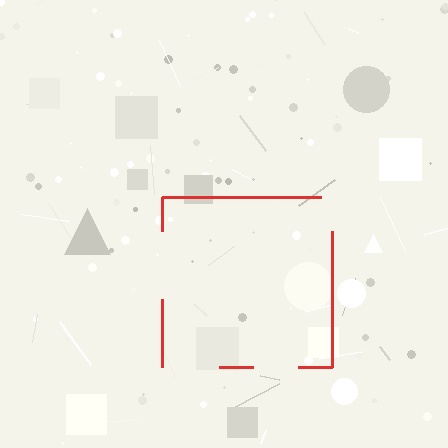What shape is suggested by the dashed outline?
The dashed outline suggests a square.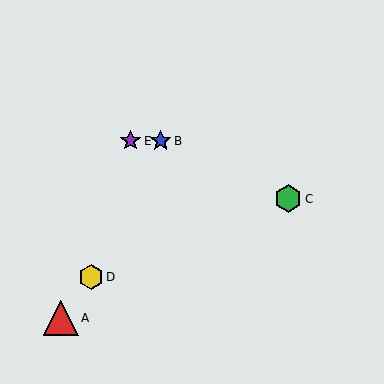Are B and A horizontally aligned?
No, B is at y≈141 and A is at y≈318.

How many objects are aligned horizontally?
2 objects (B, E) are aligned horizontally.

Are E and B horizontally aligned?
Yes, both are at y≈141.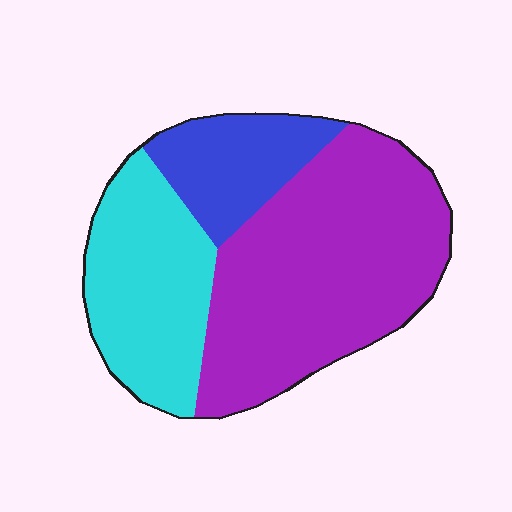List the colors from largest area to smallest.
From largest to smallest: purple, cyan, blue.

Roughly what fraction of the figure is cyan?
Cyan covers about 30% of the figure.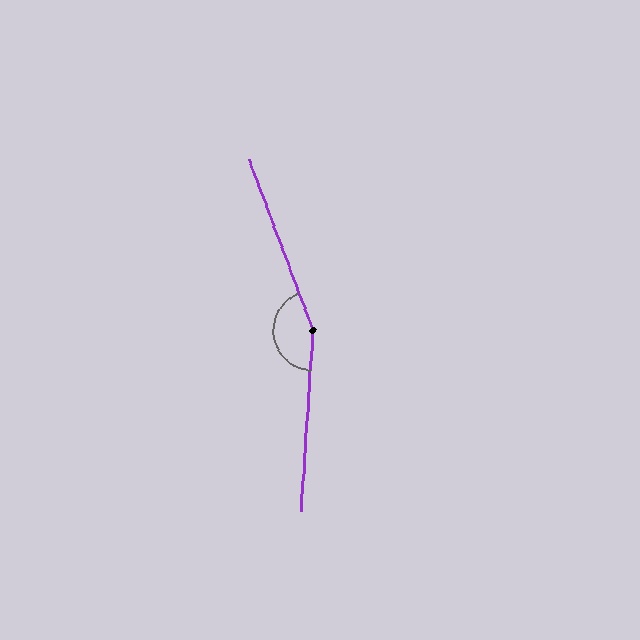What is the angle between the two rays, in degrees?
Approximately 155 degrees.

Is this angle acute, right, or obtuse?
It is obtuse.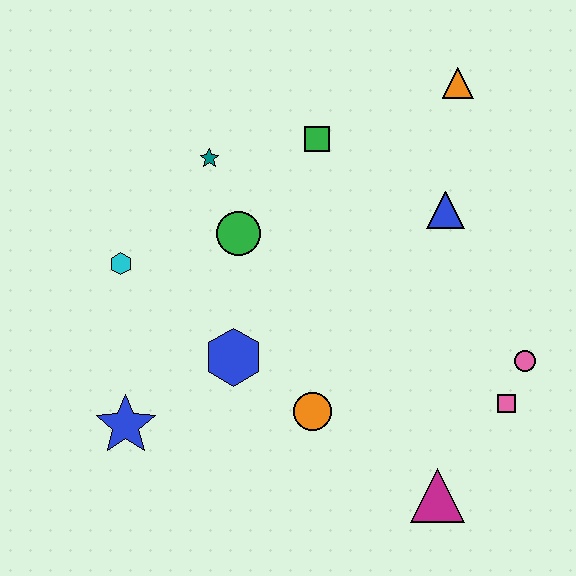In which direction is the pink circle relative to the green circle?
The pink circle is to the right of the green circle.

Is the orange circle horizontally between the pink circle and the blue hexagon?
Yes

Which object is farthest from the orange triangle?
The blue star is farthest from the orange triangle.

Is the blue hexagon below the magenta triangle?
No